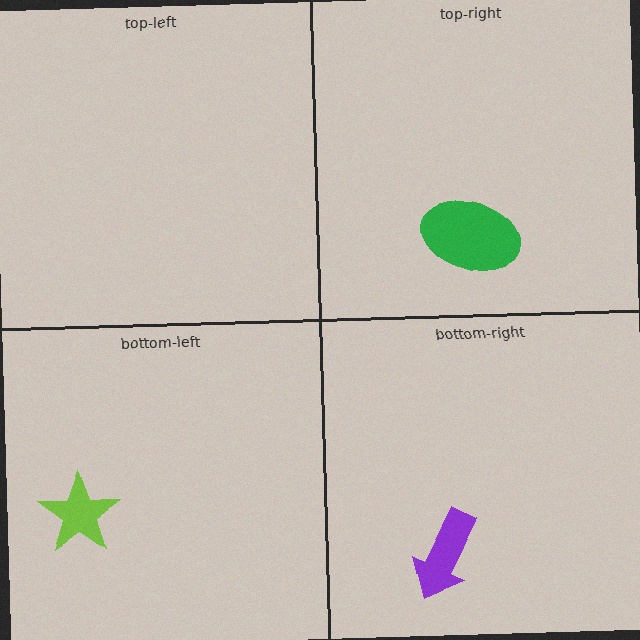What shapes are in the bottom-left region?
The lime star.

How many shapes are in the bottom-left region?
1.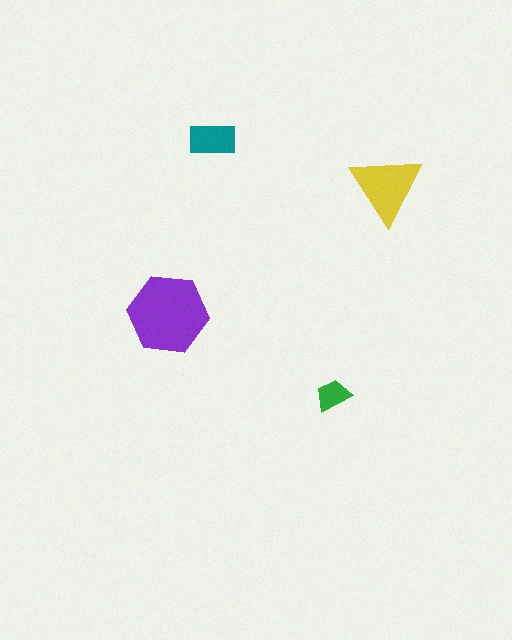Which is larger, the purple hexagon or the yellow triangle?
The purple hexagon.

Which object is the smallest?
The green trapezoid.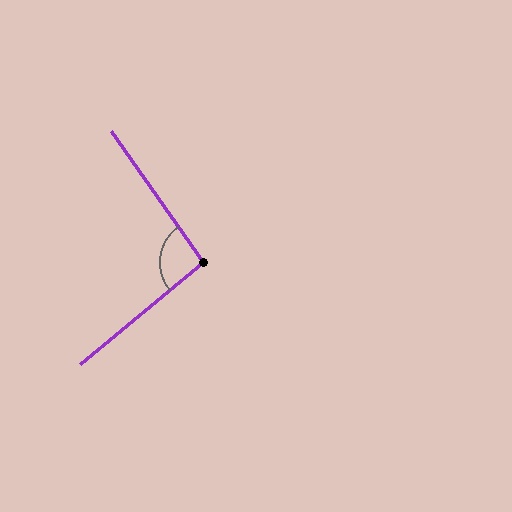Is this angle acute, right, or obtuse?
It is approximately a right angle.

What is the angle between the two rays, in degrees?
Approximately 95 degrees.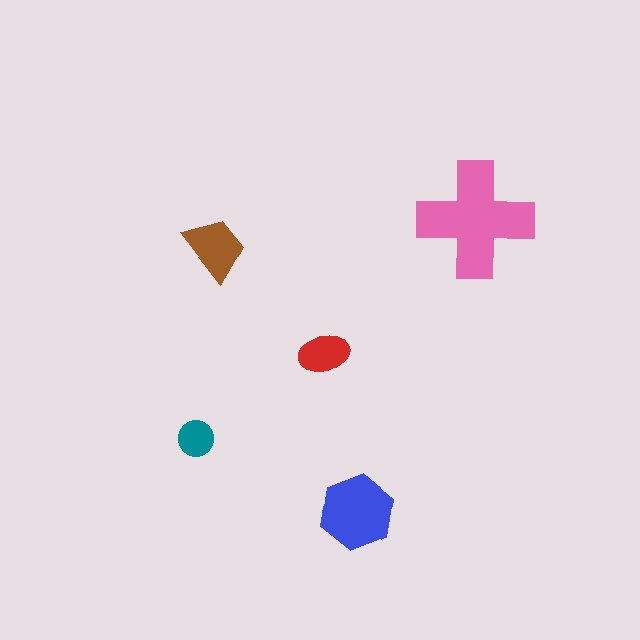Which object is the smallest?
The teal circle.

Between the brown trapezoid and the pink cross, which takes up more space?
The pink cross.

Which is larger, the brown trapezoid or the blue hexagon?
The blue hexagon.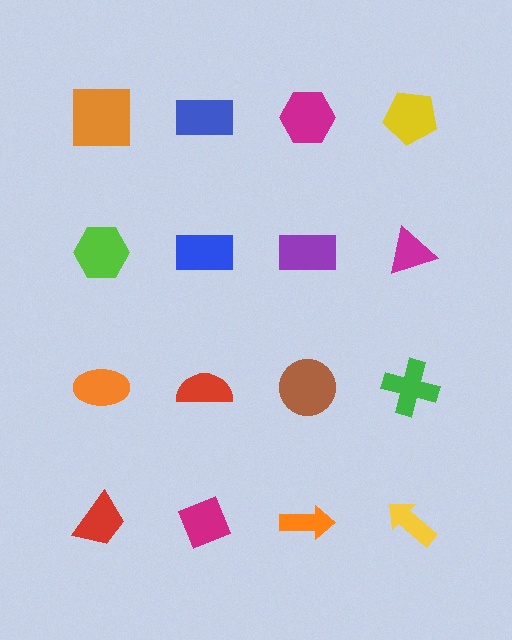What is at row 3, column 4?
A green cross.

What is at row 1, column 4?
A yellow pentagon.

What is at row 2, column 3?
A purple rectangle.